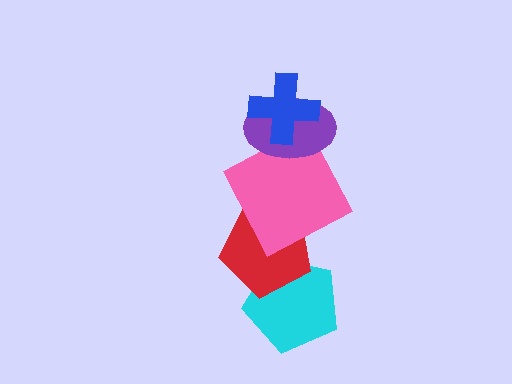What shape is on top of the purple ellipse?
The blue cross is on top of the purple ellipse.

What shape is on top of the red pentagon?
The pink square is on top of the red pentagon.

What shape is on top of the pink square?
The purple ellipse is on top of the pink square.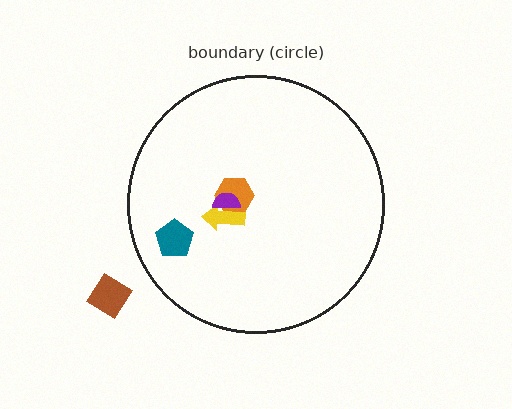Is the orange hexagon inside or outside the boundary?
Inside.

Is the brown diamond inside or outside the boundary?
Outside.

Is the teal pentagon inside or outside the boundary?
Inside.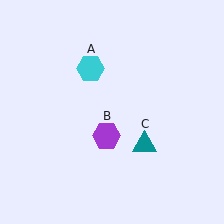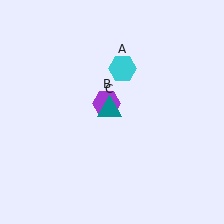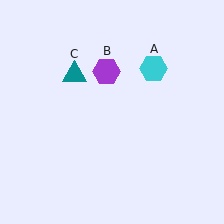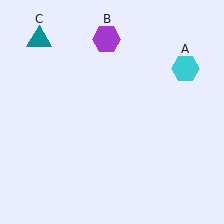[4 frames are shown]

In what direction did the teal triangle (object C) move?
The teal triangle (object C) moved up and to the left.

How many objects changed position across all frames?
3 objects changed position: cyan hexagon (object A), purple hexagon (object B), teal triangle (object C).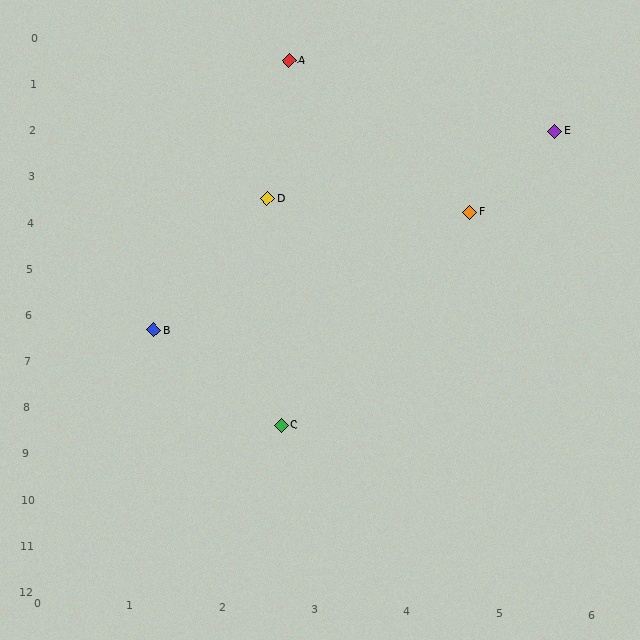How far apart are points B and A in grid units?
Points B and A are about 6.1 grid units apart.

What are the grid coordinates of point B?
Point B is at approximately (1.2, 6.3).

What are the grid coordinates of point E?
Point E is at approximately (5.5, 1.8).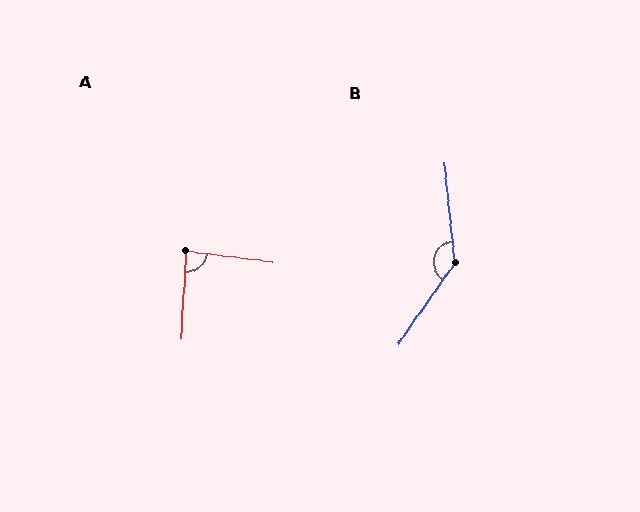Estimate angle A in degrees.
Approximately 85 degrees.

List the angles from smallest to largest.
A (85°), B (140°).